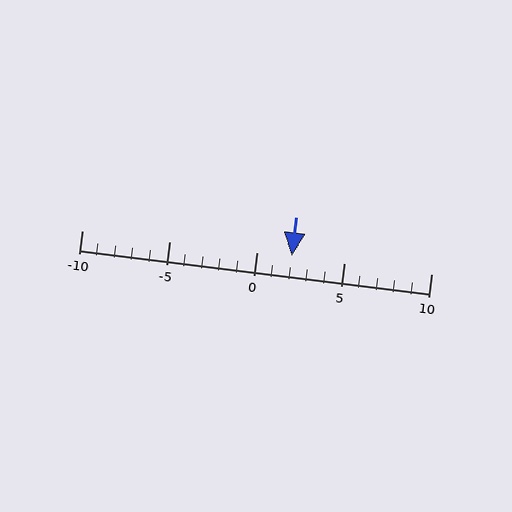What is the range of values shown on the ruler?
The ruler shows values from -10 to 10.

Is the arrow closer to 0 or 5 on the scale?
The arrow is closer to 0.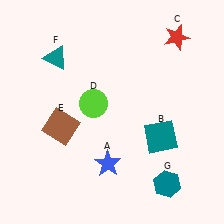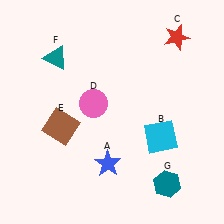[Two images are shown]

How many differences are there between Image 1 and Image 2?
There are 2 differences between the two images.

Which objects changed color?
B changed from teal to cyan. D changed from lime to pink.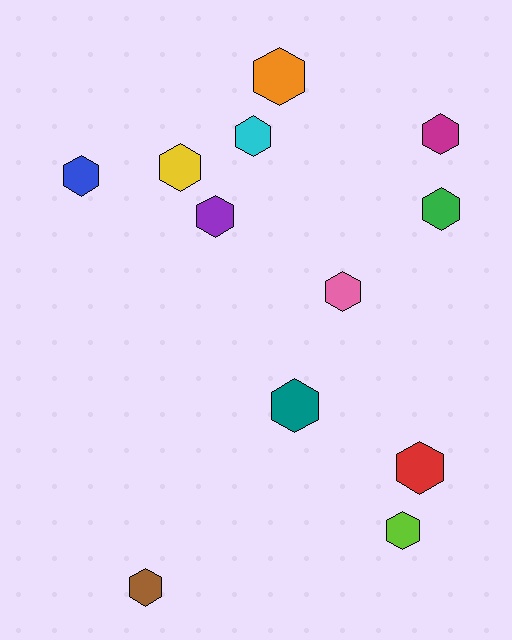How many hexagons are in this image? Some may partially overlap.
There are 12 hexagons.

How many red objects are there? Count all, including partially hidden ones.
There is 1 red object.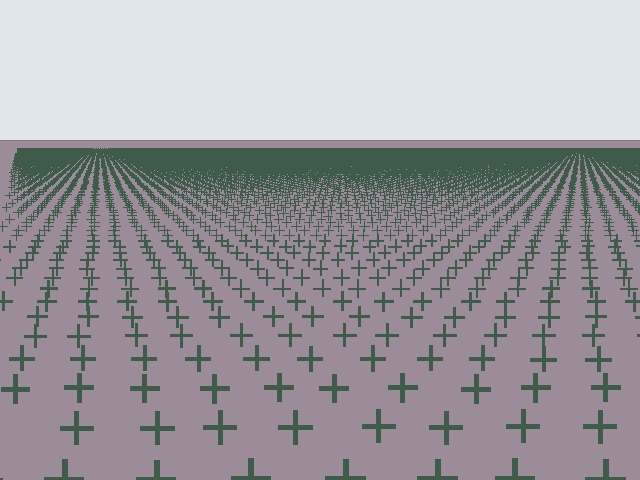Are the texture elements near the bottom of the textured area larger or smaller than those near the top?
Larger. Near the bottom, elements are closer to the viewer and appear at a bigger on-screen size.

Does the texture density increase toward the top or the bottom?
Density increases toward the top.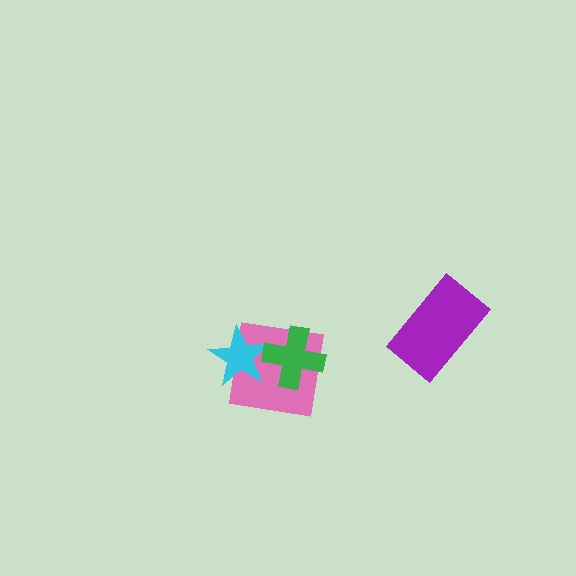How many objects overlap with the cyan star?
2 objects overlap with the cyan star.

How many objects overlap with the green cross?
2 objects overlap with the green cross.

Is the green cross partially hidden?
No, no other shape covers it.